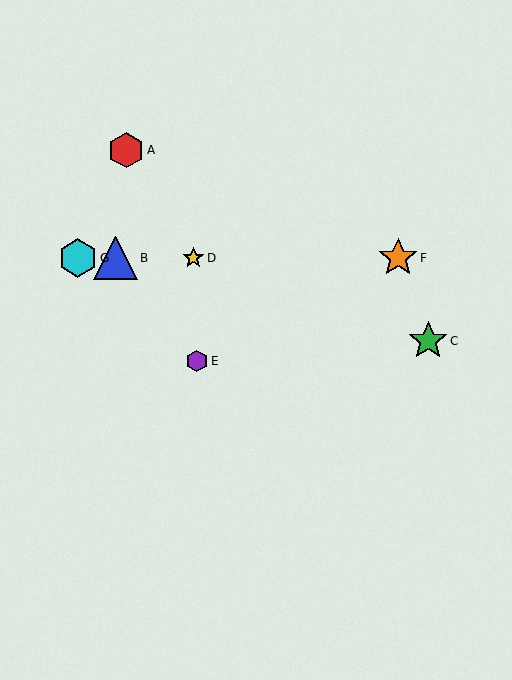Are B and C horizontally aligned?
No, B is at y≈258 and C is at y≈341.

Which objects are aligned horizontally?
Objects B, D, F, G are aligned horizontally.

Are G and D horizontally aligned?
Yes, both are at y≈258.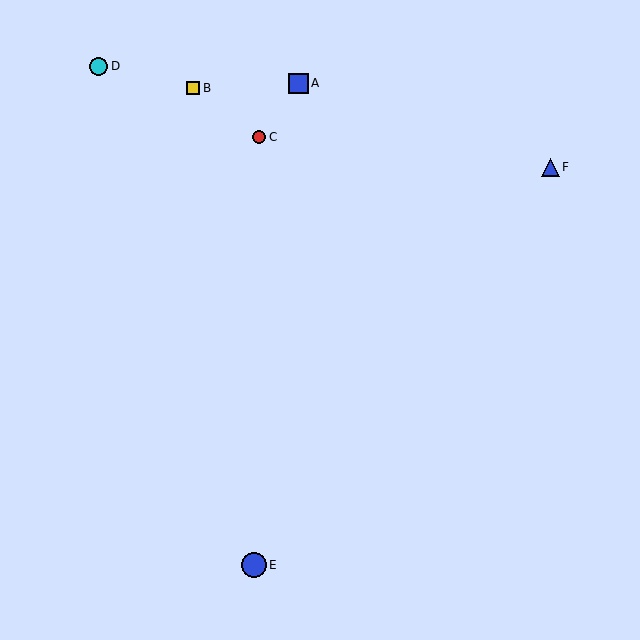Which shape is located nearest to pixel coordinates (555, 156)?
The blue triangle (labeled F) at (550, 167) is nearest to that location.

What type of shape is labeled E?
Shape E is a blue circle.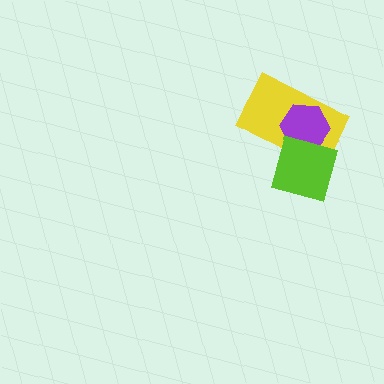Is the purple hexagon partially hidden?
Yes, it is partially covered by another shape.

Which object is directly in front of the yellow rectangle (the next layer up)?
The purple hexagon is directly in front of the yellow rectangle.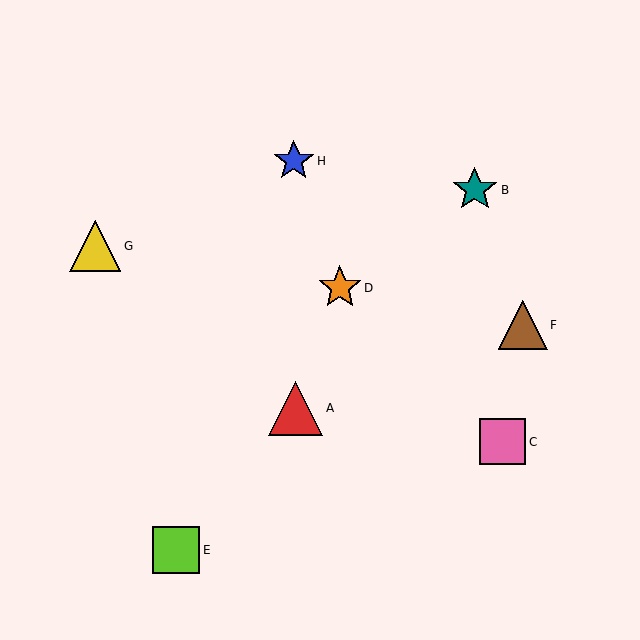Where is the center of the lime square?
The center of the lime square is at (176, 550).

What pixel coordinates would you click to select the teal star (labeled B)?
Click at (475, 190) to select the teal star B.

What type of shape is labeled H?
Shape H is a blue star.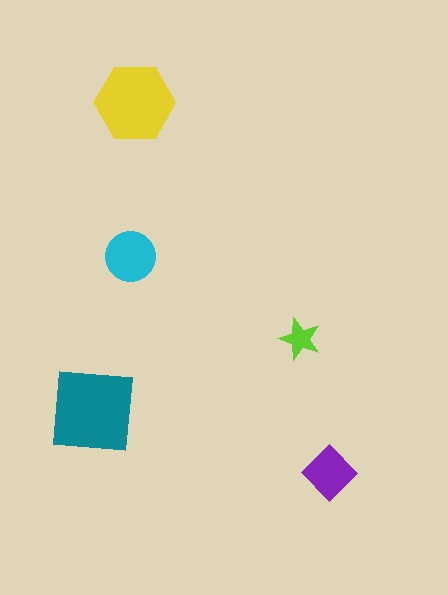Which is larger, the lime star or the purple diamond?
The purple diamond.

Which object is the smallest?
The lime star.